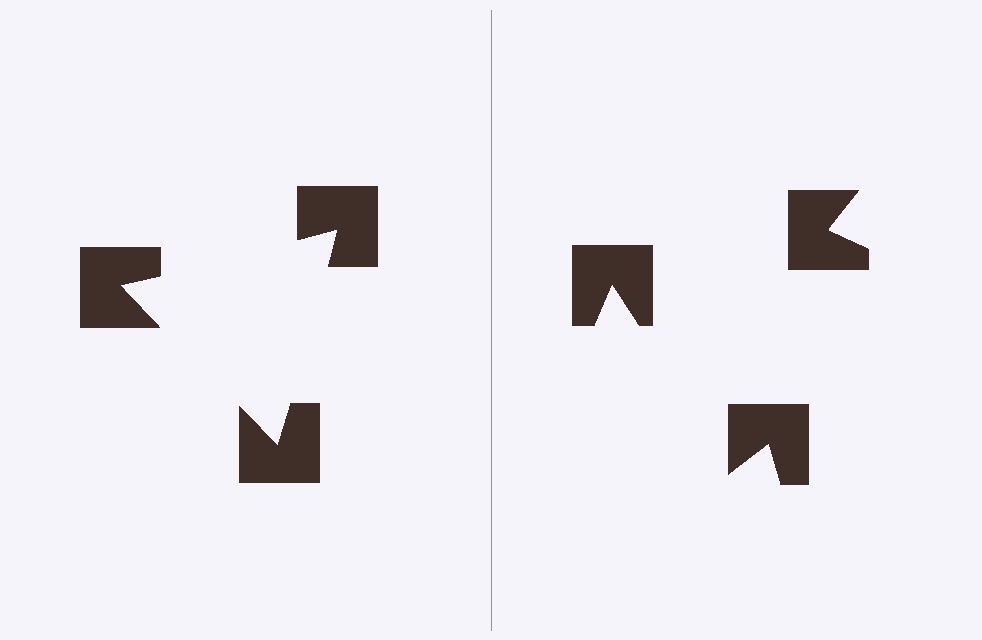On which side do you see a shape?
An illusory triangle appears on the left side. On the right side the wedge cuts are rotated, so no coherent shape forms.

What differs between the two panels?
The notched squares are positioned identically on both sides; only the wedge orientations differ. On the left they align to a triangle; on the right they are misaligned.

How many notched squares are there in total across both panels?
6 — 3 on each side.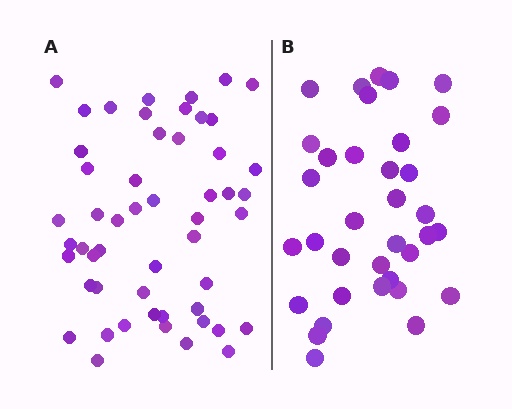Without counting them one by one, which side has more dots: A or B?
Region A (the left region) has more dots.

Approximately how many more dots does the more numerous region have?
Region A has approximately 15 more dots than region B.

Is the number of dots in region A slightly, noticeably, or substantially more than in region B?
Region A has substantially more. The ratio is roughly 1.5 to 1.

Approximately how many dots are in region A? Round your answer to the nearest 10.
About 50 dots. (The exact count is 52, which rounds to 50.)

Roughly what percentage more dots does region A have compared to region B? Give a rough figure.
About 50% more.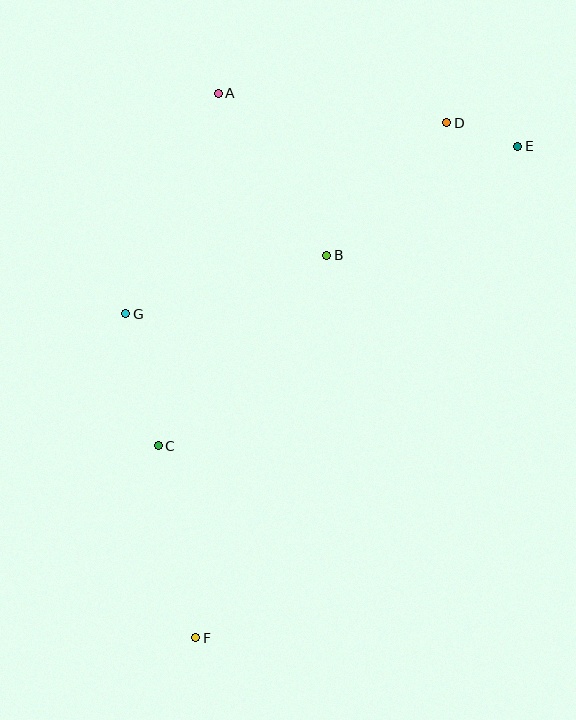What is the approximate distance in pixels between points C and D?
The distance between C and D is approximately 433 pixels.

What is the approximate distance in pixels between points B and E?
The distance between B and E is approximately 220 pixels.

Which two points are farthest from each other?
Points E and F are farthest from each other.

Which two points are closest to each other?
Points D and E are closest to each other.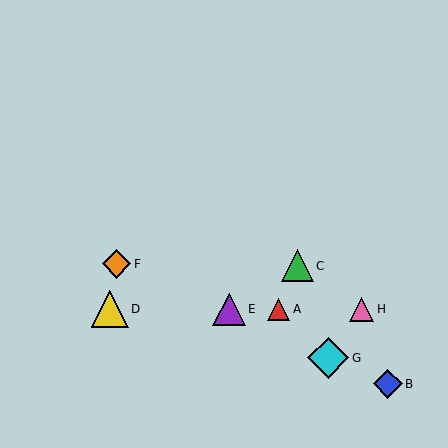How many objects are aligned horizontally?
4 objects (A, D, E, H) are aligned horizontally.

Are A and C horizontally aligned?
No, A is at y≈309 and C is at y≈266.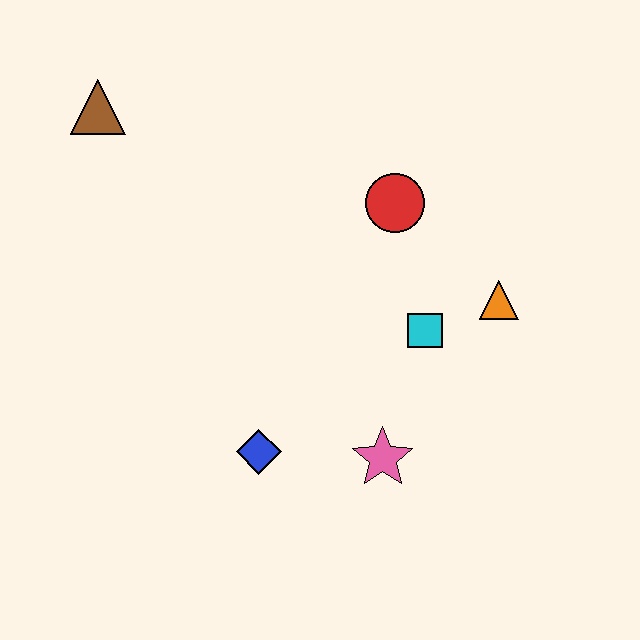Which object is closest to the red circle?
The cyan square is closest to the red circle.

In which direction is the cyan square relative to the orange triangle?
The cyan square is to the left of the orange triangle.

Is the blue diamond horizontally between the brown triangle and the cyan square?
Yes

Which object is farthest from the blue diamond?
The brown triangle is farthest from the blue diamond.